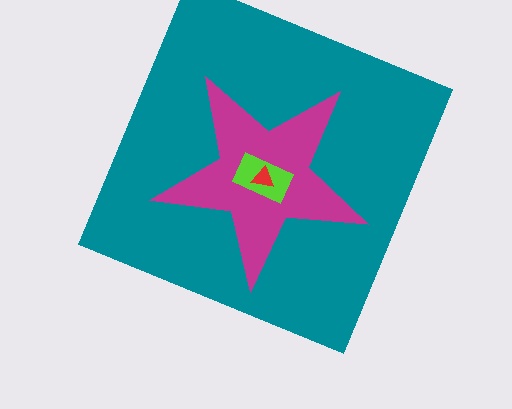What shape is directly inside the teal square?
The magenta star.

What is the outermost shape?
The teal square.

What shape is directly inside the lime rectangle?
The red triangle.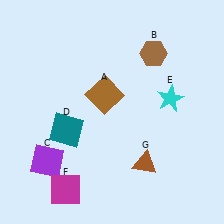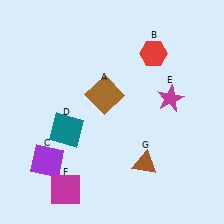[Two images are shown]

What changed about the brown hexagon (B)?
In Image 1, B is brown. In Image 2, it changed to red.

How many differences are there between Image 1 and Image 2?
There are 2 differences between the two images.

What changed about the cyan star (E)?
In Image 1, E is cyan. In Image 2, it changed to magenta.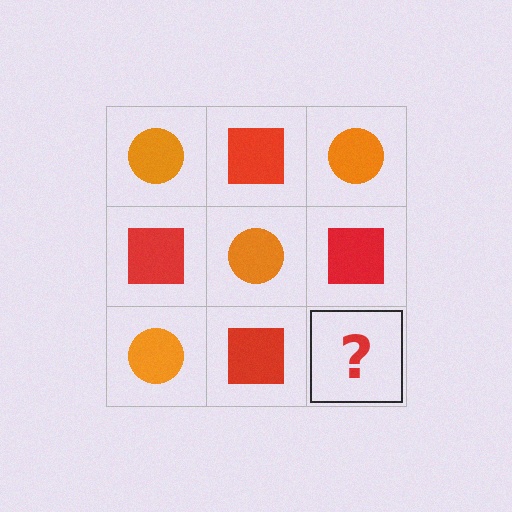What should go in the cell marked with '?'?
The missing cell should contain an orange circle.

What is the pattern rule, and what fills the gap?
The rule is that it alternates orange circle and red square in a checkerboard pattern. The gap should be filled with an orange circle.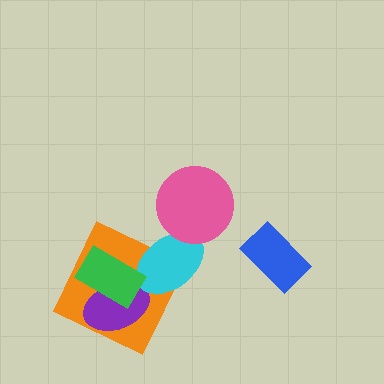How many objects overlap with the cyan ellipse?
3 objects overlap with the cyan ellipse.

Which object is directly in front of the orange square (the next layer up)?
The purple ellipse is directly in front of the orange square.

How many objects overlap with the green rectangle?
3 objects overlap with the green rectangle.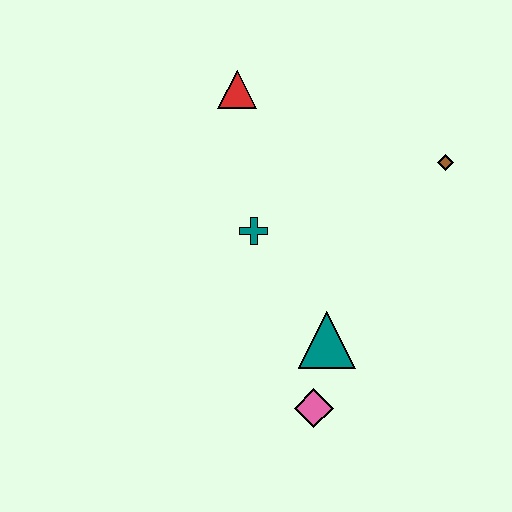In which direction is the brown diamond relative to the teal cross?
The brown diamond is to the right of the teal cross.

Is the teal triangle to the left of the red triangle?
No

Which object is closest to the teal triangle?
The pink diamond is closest to the teal triangle.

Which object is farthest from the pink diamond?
The red triangle is farthest from the pink diamond.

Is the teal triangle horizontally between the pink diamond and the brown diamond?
Yes